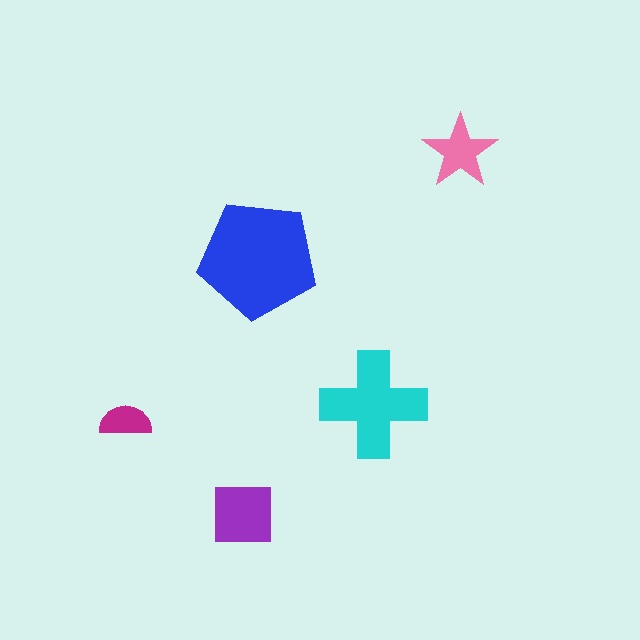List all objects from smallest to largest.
The magenta semicircle, the pink star, the purple square, the cyan cross, the blue pentagon.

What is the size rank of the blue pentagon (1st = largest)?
1st.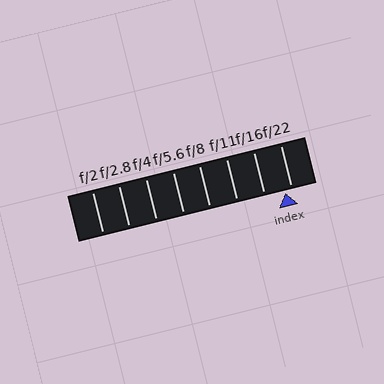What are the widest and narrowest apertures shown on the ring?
The widest aperture shown is f/2 and the narrowest is f/22.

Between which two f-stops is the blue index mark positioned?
The index mark is between f/16 and f/22.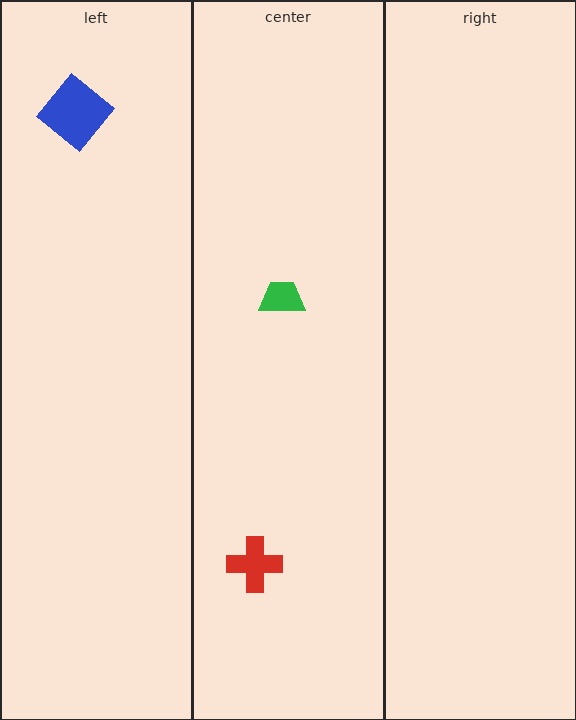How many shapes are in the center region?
2.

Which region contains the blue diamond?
The left region.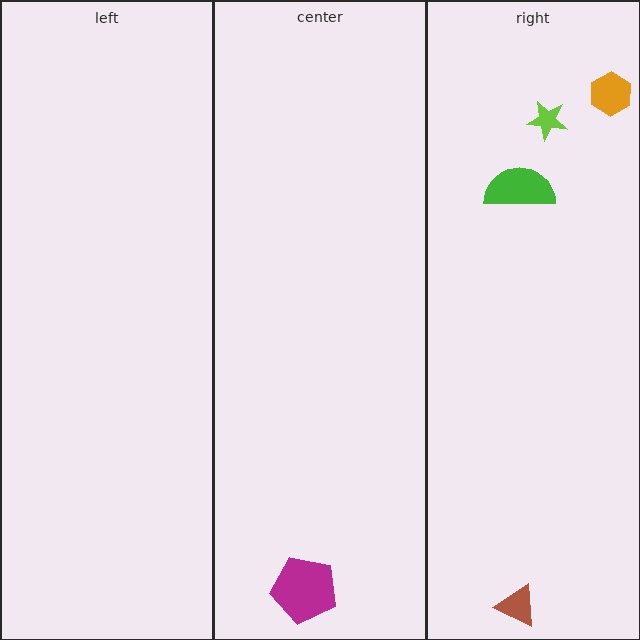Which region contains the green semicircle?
The right region.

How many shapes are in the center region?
1.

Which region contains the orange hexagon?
The right region.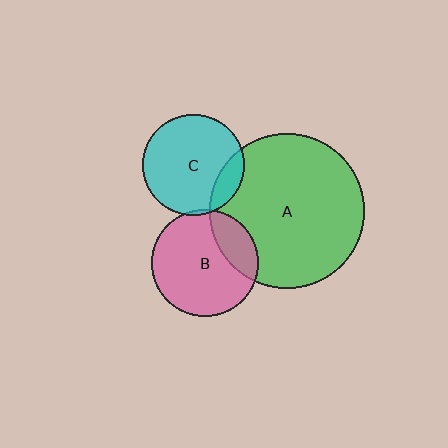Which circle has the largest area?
Circle A (green).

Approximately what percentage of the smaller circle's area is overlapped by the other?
Approximately 20%.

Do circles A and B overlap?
Yes.